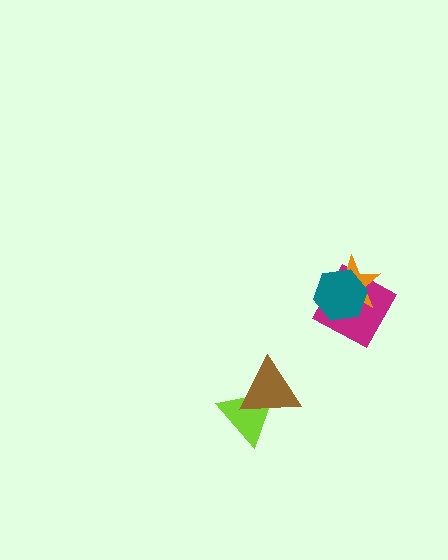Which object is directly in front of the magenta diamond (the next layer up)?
The orange star is directly in front of the magenta diamond.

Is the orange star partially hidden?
Yes, it is partially covered by another shape.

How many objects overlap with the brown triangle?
1 object overlaps with the brown triangle.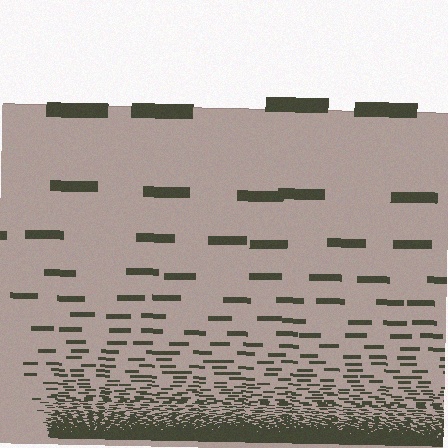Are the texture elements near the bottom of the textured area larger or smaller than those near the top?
Smaller. The gradient is inverted — elements near the bottom are smaller and denser.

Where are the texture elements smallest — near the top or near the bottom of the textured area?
Near the bottom.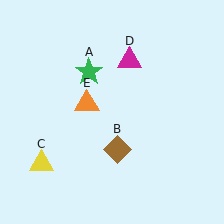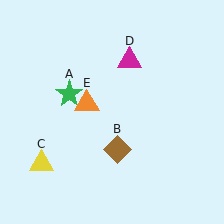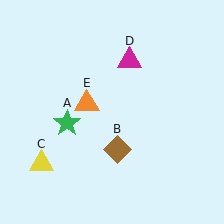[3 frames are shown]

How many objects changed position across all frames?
1 object changed position: green star (object A).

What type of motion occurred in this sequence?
The green star (object A) rotated counterclockwise around the center of the scene.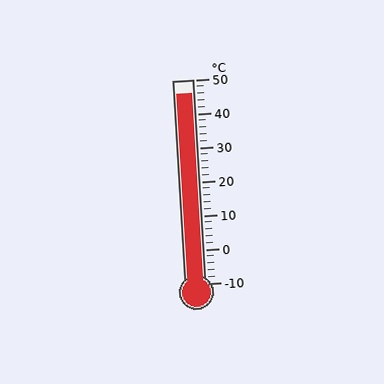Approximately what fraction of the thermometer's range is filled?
The thermometer is filled to approximately 95% of its range.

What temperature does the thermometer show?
The thermometer shows approximately 46°C.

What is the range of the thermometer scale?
The thermometer scale ranges from -10°C to 50°C.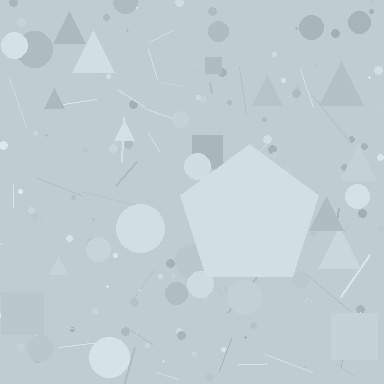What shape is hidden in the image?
A pentagon is hidden in the image.